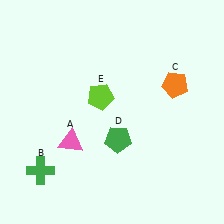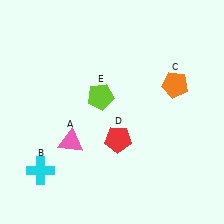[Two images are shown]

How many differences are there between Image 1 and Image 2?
There are 2 differences between the two images.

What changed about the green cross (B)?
In Image 1, B is green. In Image 2, it changed to cyan.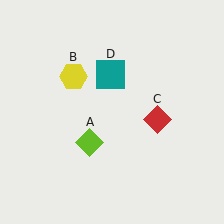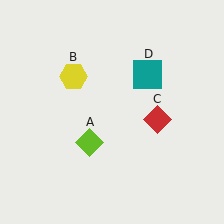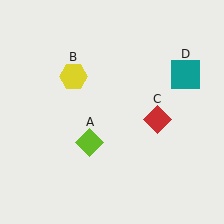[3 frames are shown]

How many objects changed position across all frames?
1 object changed position: teal square (object D).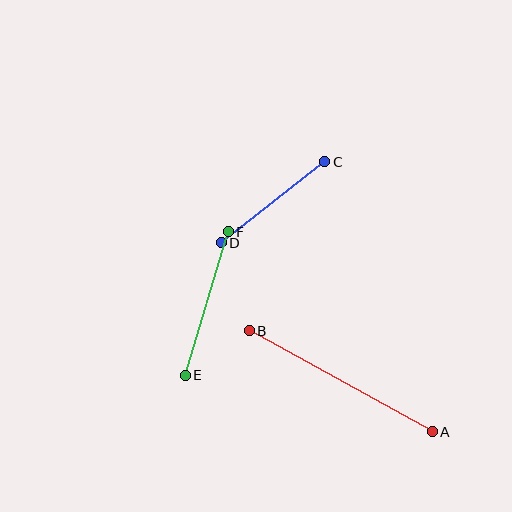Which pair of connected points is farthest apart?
Points A and B are farthest apart.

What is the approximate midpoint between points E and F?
The midpoint is at approximately (207, 304) pixels.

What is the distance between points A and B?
The distance is approximately 209 pixels.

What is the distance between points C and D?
The distance is approximately 131 pixels.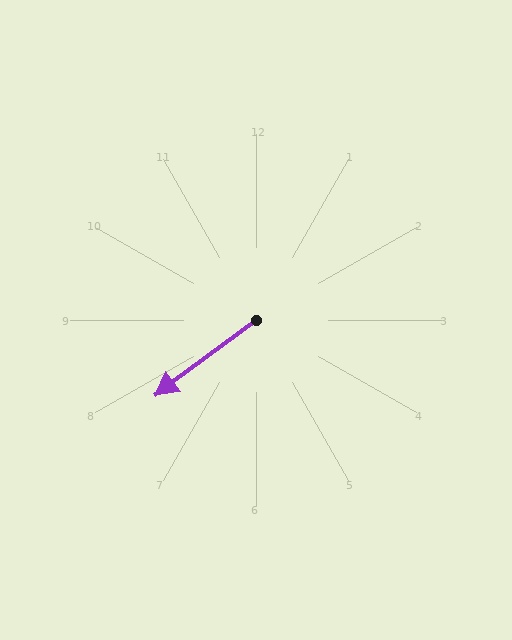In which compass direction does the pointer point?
Southwest.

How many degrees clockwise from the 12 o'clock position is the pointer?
Approximately 234 degrees.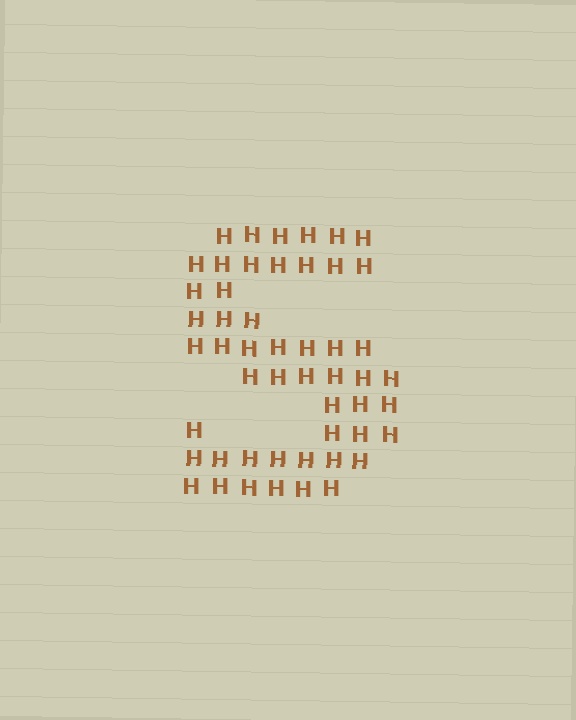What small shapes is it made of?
It is made of small letter H's.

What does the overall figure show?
The overall figure shows the letter S.